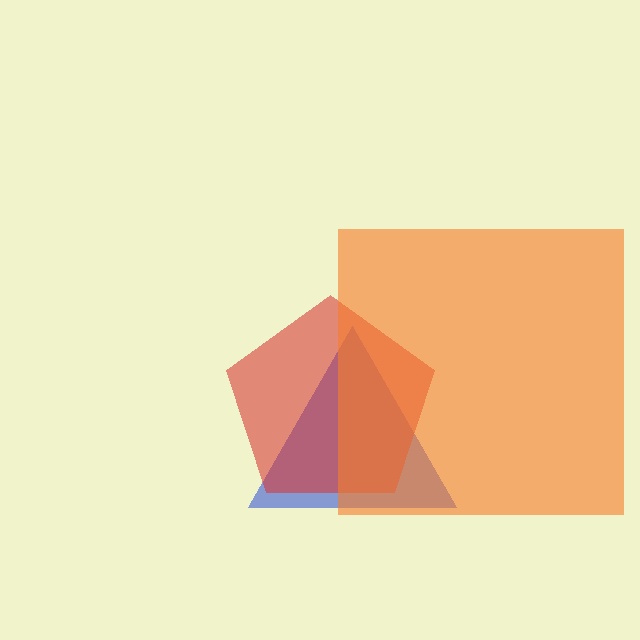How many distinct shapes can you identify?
There are 3 distinct shapes: a blue triangle, a red pentagon, an orange square.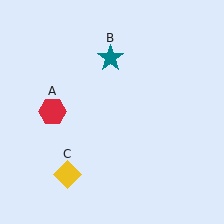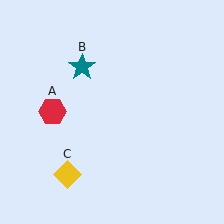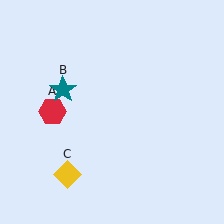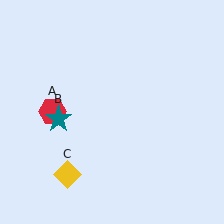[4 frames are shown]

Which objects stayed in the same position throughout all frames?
Red hexagon (object A) and yellow diamond (object C) remained stationary.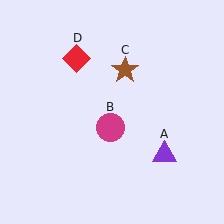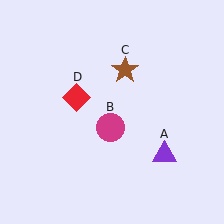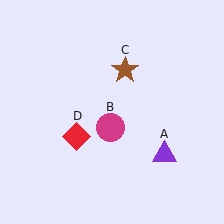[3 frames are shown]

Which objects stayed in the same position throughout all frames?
Purple triangle (object A) and magenta circle (object B) and brown star (object C) remained stationary.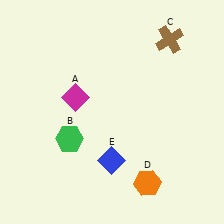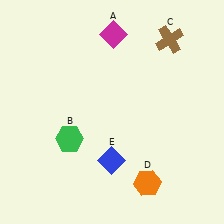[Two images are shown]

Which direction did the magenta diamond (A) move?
The magenta diamond (A) moved up.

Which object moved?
The magenta diamond (A) moved up.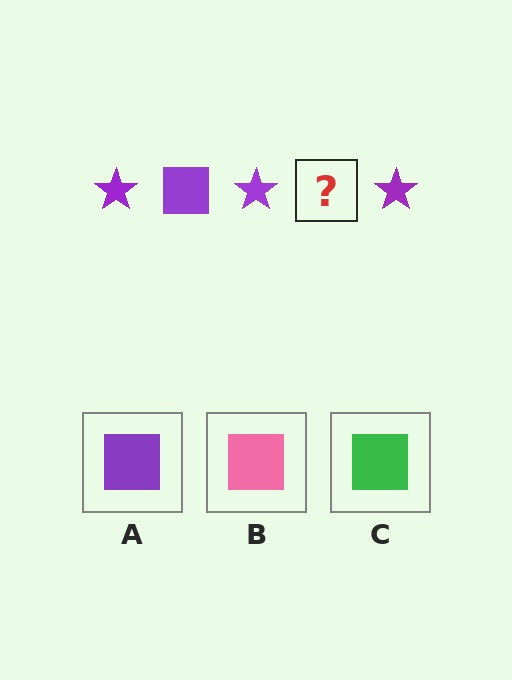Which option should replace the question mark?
Option A.